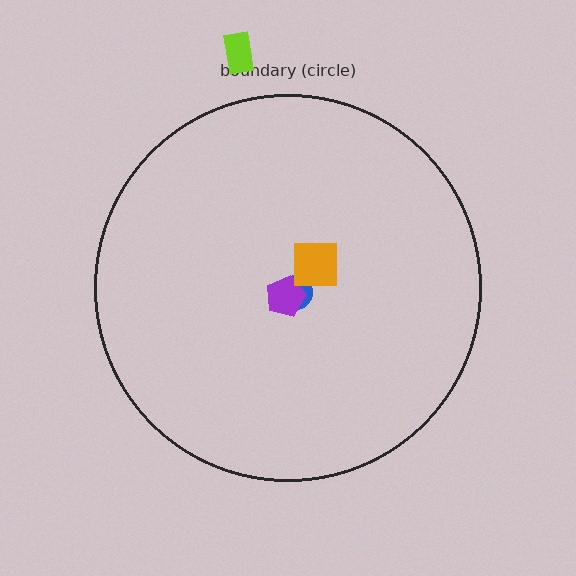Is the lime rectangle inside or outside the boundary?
Outside.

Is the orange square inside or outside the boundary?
Inside.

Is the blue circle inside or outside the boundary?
Inside.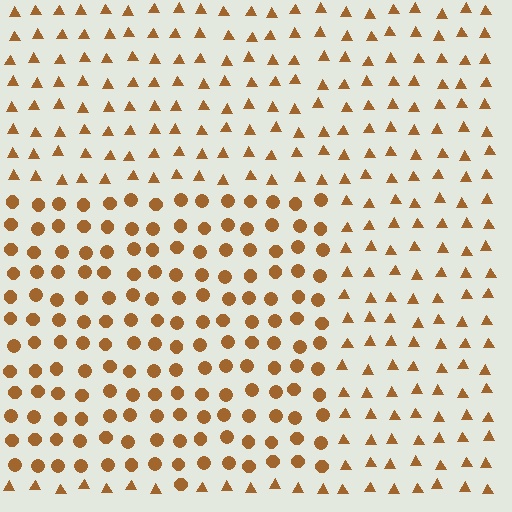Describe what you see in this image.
The image is filled with small brown elements arranged in a uniform grid. A rectangle-shaped region contains circles, while the surrounding area contains triangles. The boundary is defined purely by the change in element shape.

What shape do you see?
I see a rectangle.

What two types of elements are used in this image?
The image uses circles inside the rectangle region and triangles outside it.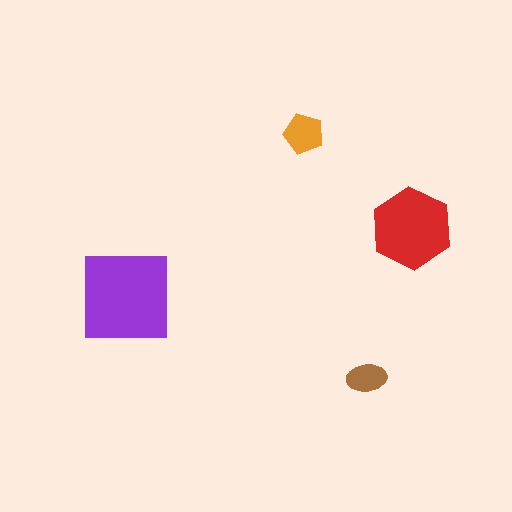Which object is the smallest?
The brown ellipse.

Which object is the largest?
The purple square.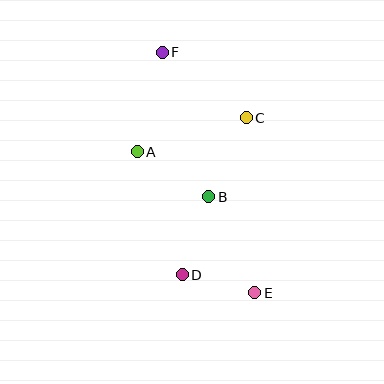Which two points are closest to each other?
Points D and E are closest to each other.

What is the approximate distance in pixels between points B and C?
The distance between B and C is approximately 87 pixels.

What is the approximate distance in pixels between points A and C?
The distance between A and C is approximately 114 pixels.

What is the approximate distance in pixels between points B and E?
The distance between B and E is approximately 106 pixels.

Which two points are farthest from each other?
Points E and F are farthest from each other.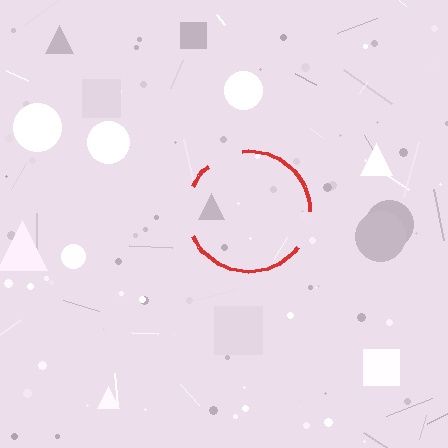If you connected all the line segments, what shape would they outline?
They would outline a circle.